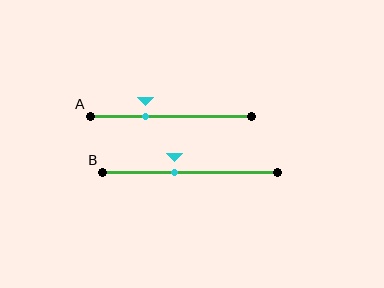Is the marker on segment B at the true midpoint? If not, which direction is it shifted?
No, the marker on segment B is shifted to the left by about 9% of the segment length.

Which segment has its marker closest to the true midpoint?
Segment B has its marker closest to the true midpoint.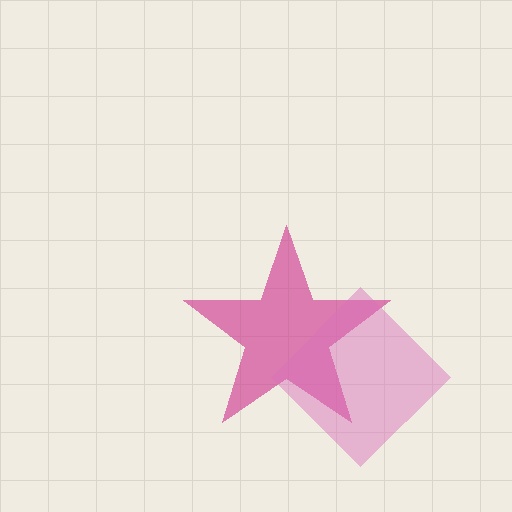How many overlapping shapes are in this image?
There are 2 overlapping shapes in the image.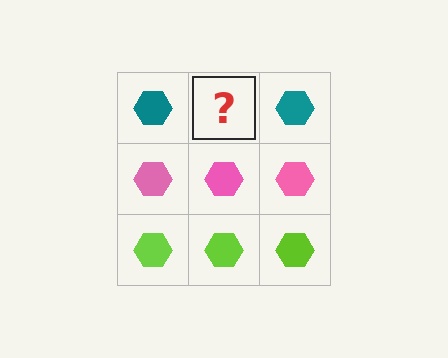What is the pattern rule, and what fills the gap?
The rule is that each row has a consistent color. The gap should be filled with a teal hexagon.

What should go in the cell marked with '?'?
The missing cell should contain a teal hexagon.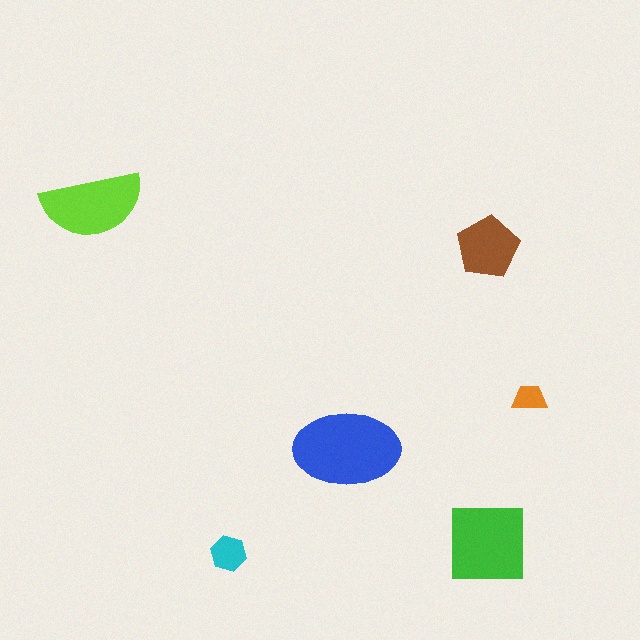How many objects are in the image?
There are 6 objects in the image.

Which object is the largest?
The blue ellipse.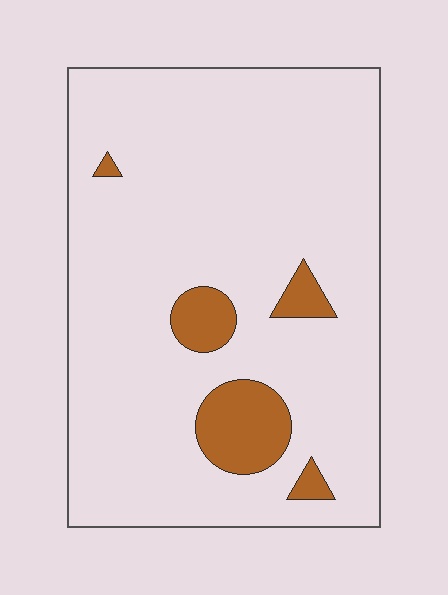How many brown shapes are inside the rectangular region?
5.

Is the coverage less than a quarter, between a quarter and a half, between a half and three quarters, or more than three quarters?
Less than a quarter.